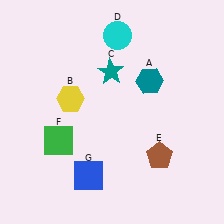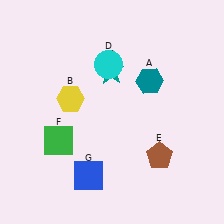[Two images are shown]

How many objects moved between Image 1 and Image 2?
1 object moved between the two images.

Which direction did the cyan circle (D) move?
The cyan circle (D) moved down.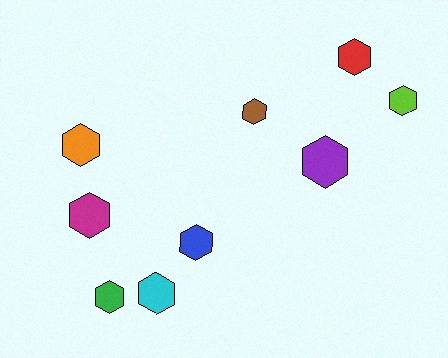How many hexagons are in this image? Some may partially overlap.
There are 9 hexagons.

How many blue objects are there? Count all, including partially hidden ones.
There is 1 blue object.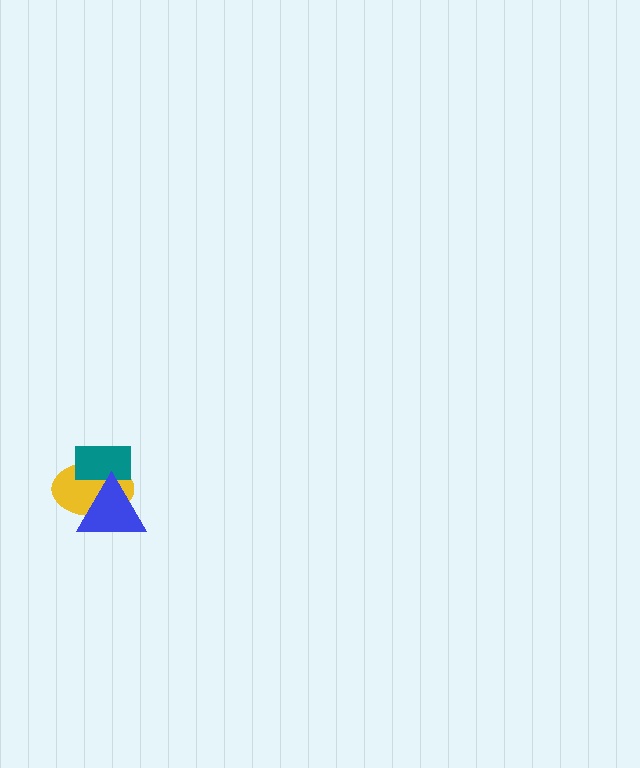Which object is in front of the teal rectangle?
The blue triangle is in front of the teal rectangle.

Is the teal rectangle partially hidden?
Yes, it is partially covered by another shape.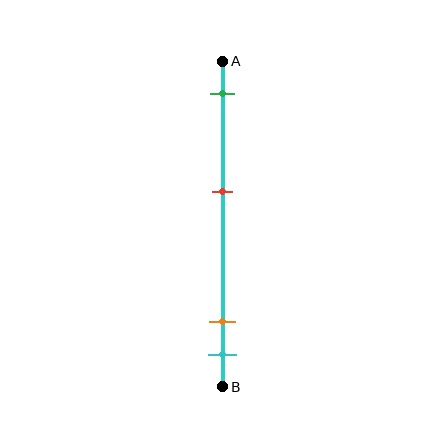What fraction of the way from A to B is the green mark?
The green mark is approximately 10% (0.1) of the way from A to B.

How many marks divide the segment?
There are 4 marks dividing the segment.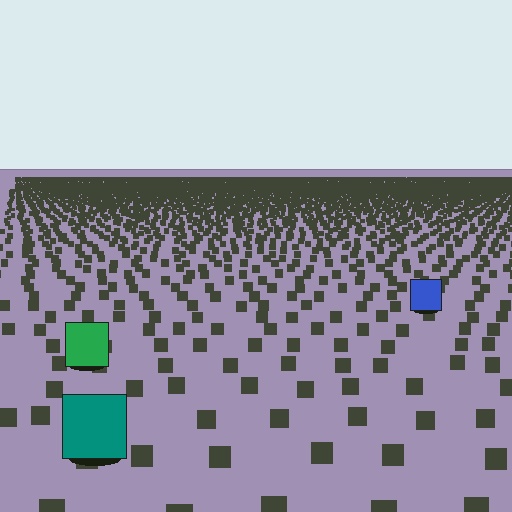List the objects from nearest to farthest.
From nearest to farthest: the teal square, the green square, the blue square.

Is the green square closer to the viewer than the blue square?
Yes. The green square is closer — you can tell from the texture gradient: the ground texture is coarser near it.